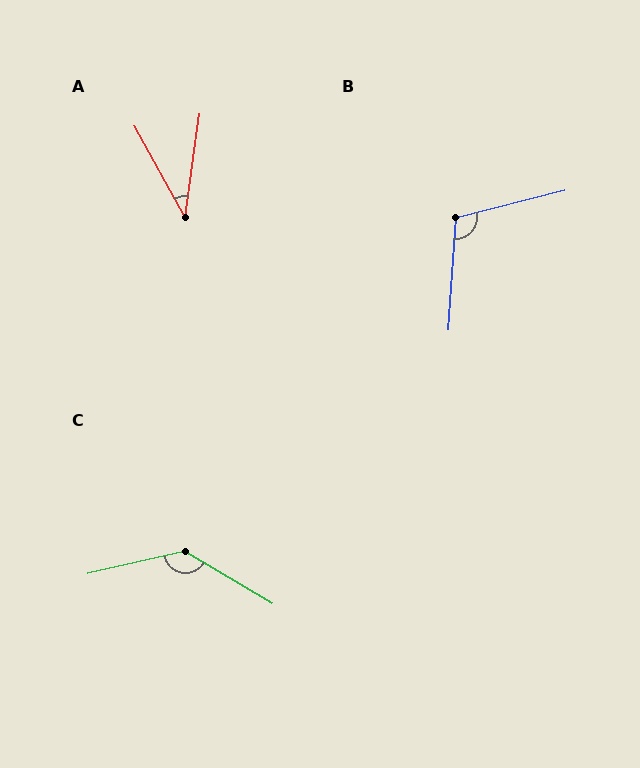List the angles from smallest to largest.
A (37°), B (108°), C (136°).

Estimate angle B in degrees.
Approximately 108 degrees.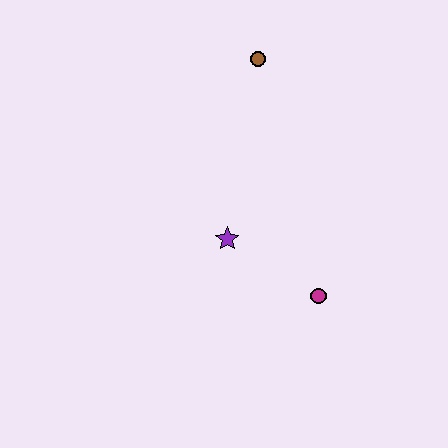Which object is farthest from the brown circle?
The magenta circle is farthest from the brown circle.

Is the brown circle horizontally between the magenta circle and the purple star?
Yes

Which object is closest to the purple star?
The magenta circle is closest to the purple star.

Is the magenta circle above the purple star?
No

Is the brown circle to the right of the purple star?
Yes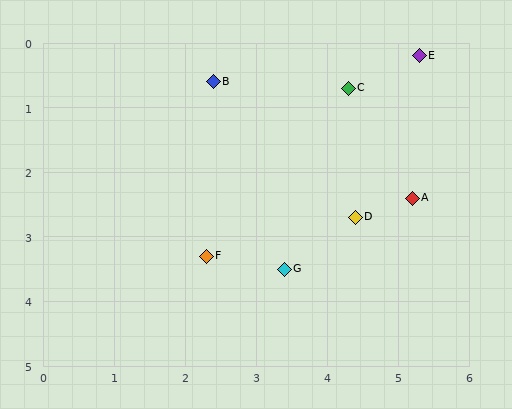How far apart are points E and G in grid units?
Points E and G are about 3.8 grid units apart.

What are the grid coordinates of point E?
Point E is at approximately (5.3, 0.2).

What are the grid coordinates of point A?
Point A is at approximately (5.2, 2.4).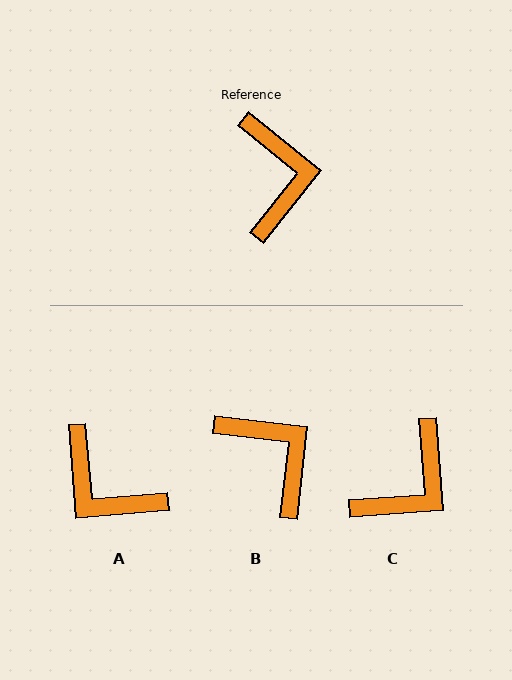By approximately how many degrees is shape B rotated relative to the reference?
Approximately 32 degrees counter-clockwise.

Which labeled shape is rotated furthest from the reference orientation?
A, about 137 degrees away.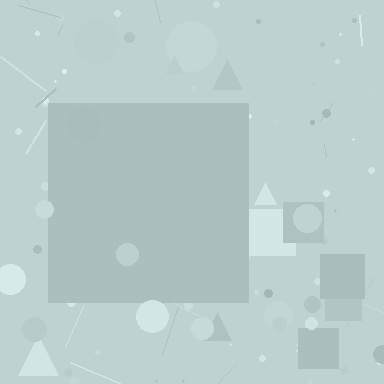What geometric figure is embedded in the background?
A square is embedded in the background.